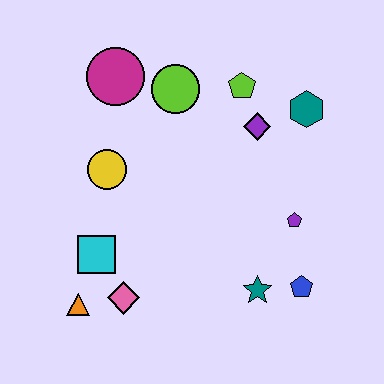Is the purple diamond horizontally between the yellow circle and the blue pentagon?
Yes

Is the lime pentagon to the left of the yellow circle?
No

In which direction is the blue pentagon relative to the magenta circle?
The blue pentagon is below the magenta circle.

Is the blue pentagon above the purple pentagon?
No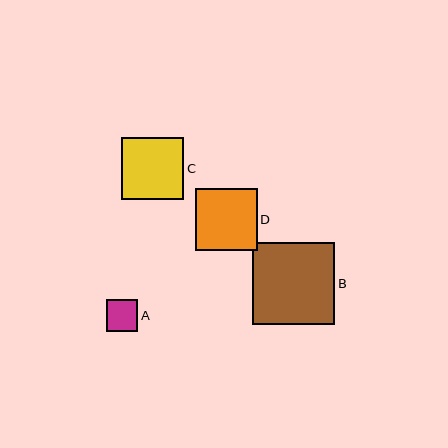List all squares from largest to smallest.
From largest to smallest: B, D, C, A.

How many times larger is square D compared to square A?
Square D is approximately 2.0 times the size of square A.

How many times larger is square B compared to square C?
Square B is approximately 1.3 times the size of square C.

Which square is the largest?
Square B is the largest with a size of approximately 83 pixels.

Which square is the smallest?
Square A is the smallest with a size of approximately 31 pixels.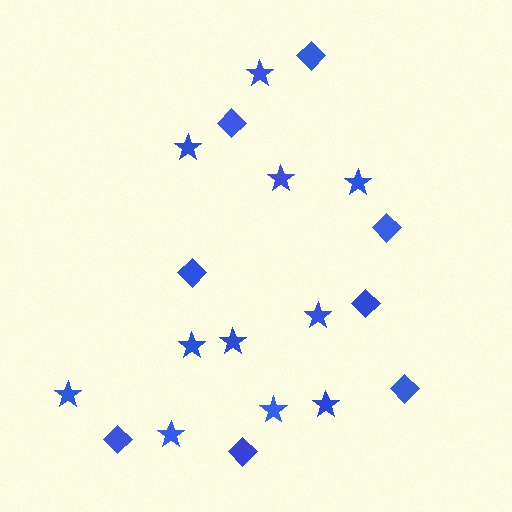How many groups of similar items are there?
There are 2 groups: one group of stars (11) and one group of diamonds (8).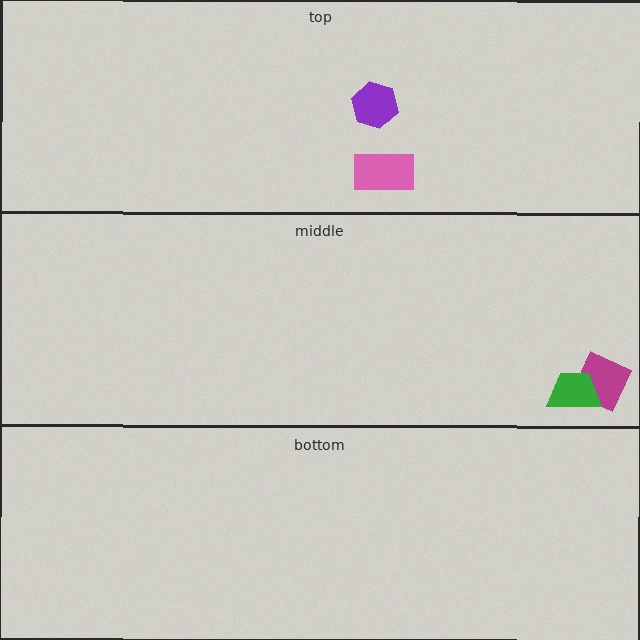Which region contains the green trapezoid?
The middle region.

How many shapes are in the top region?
2.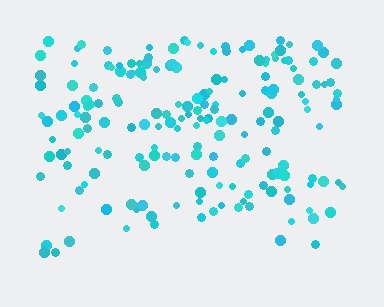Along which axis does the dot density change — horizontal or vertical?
Vertical.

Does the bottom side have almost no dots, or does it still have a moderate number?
Still a moderate number, just noticeably fewer than the top.